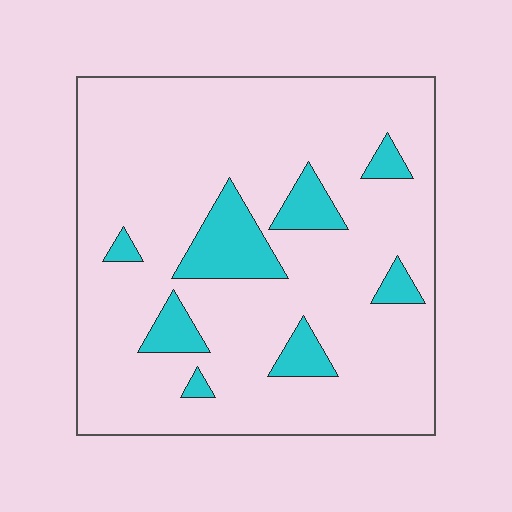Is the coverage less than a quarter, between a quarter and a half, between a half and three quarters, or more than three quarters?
Less than a quarter.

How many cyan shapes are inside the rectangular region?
8.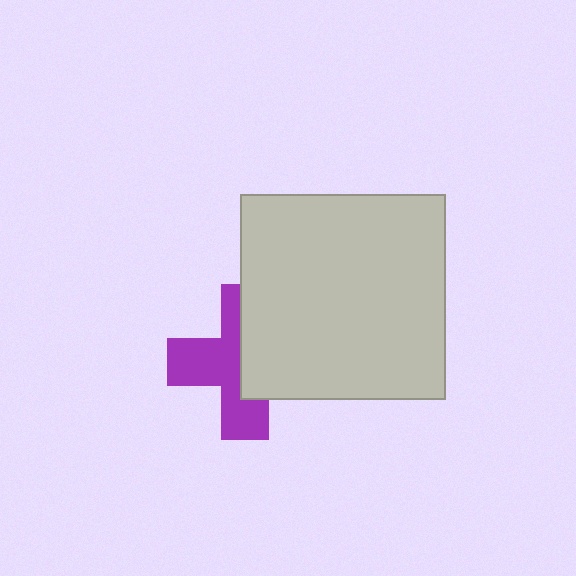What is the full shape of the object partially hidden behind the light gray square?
The partially hidden object is a purple cross.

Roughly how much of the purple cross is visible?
About half of it is visible (roughly 52%).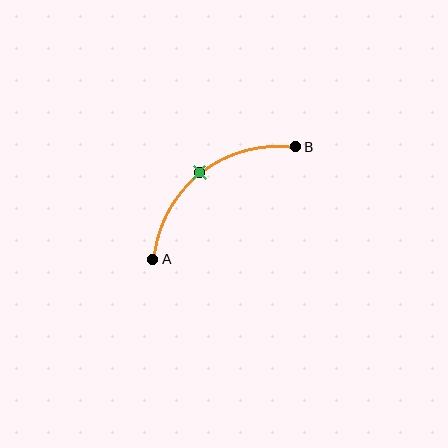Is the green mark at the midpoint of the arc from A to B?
Yes. The green mark lies on the arc at equal arc-length from both A and B — it is the arc midpoint.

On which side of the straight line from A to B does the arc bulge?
The arc bulges above and to the left of the straight line connecting A and B.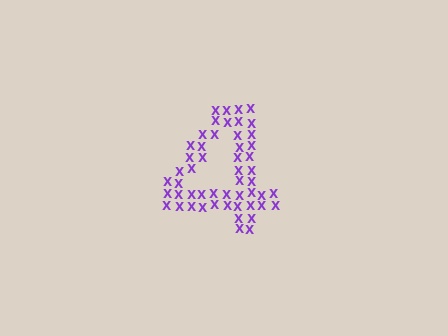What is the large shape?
The large shape is the digit 4.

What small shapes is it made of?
It is made of small letter X's.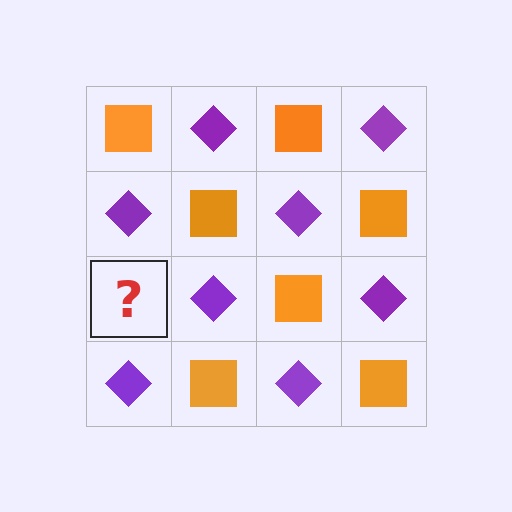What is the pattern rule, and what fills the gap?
The rule is that it alternates orange square and purple diamond in a checkerboard pattern. The gap should be filled with an orange square.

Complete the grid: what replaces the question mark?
The question mark should be replaced with an orange square.